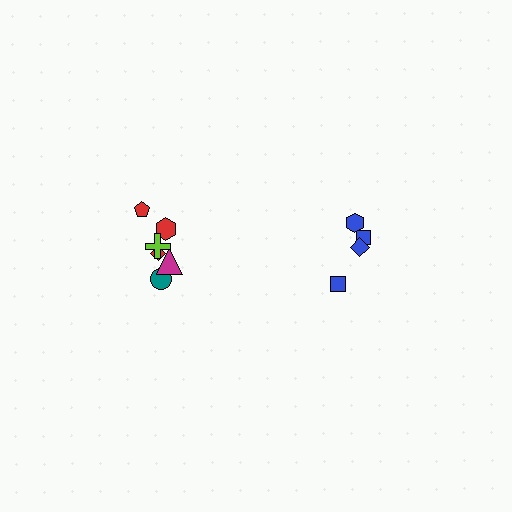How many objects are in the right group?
There are 4 objects.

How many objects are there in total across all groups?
There are 10 objects.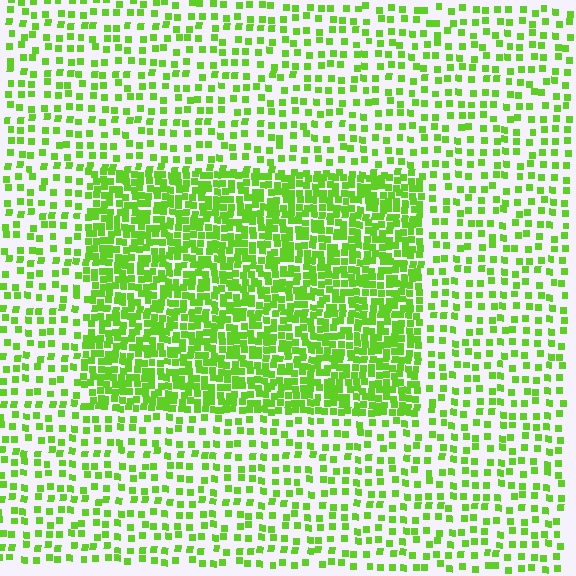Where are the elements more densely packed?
The elements are more densely packed inside the rectangle boundary.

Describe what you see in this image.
The image contains small lime elements arranged at two different densities. A rectangle-shaped region is visible where the elements are more densely packed than the surrounding area.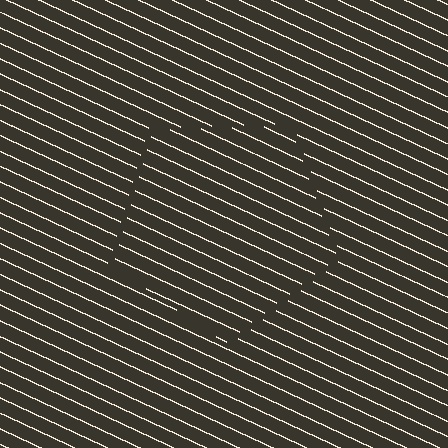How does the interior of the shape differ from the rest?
The interior of the shape contains the same grating, shifted by half a period — the contour is defined by the phase discontinuity where line-ends from the inner and outer gratings abut.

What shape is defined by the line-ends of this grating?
An illusory pentagon. The interior of the shape contains the same grating, shifted by half a period — the contour is defined by the phase discontinuity where line-ends from the inner and outer gratings abut.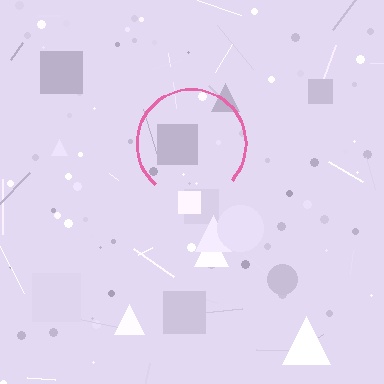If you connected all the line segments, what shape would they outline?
They would outline a circle.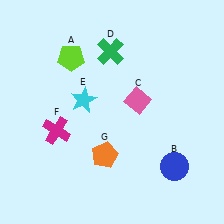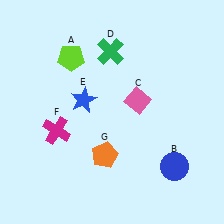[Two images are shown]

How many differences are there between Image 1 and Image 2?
There is 1 difference between the two images.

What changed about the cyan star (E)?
In Image 1, E is cyan. In Image 2, it changed to blue.